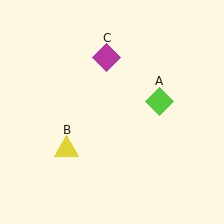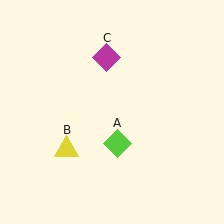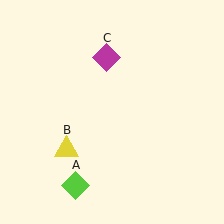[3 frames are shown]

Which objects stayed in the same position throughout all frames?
Yellow triangle (object B) and magenta diamond (object C) remained stationary.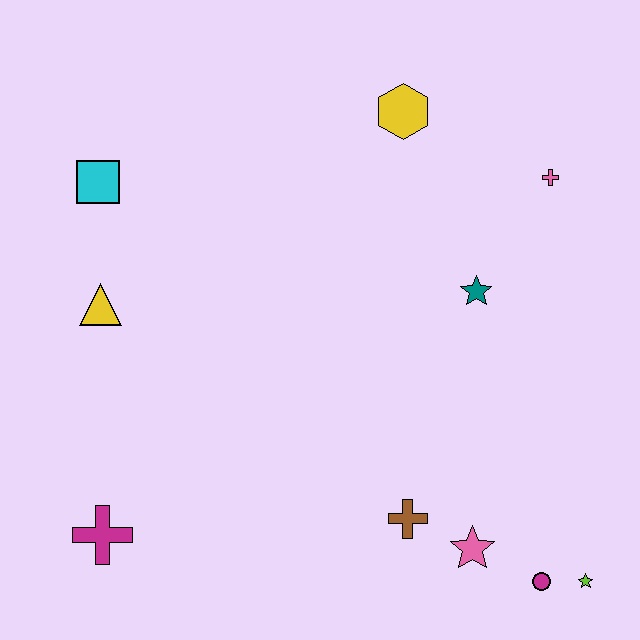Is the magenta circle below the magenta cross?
Yes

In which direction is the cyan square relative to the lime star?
The cyan square is to the left of the lime star.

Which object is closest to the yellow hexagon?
The pink cross is closest to the yellow hexagon.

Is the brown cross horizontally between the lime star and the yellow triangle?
Yes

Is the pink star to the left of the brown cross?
No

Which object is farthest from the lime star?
The cyan square is farthest from the lime star.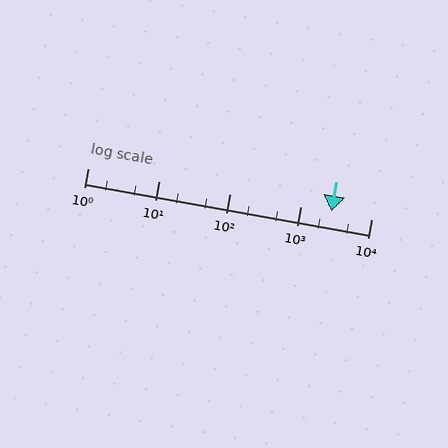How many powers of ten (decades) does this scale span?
The scale spans 4 decades, from 1 to 10000.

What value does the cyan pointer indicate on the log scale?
The pointer indicates approximately 2700.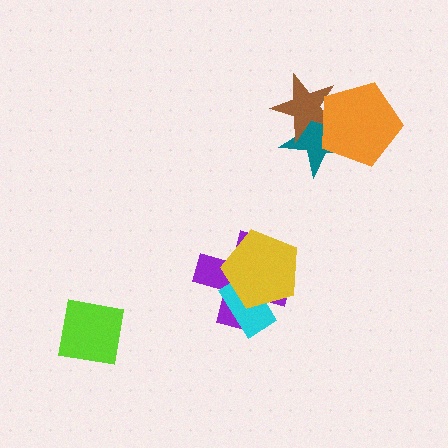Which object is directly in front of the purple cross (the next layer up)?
The cyan rectangle is directly in front of the purple cross.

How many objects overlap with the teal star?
2 objects overlap with the teal star.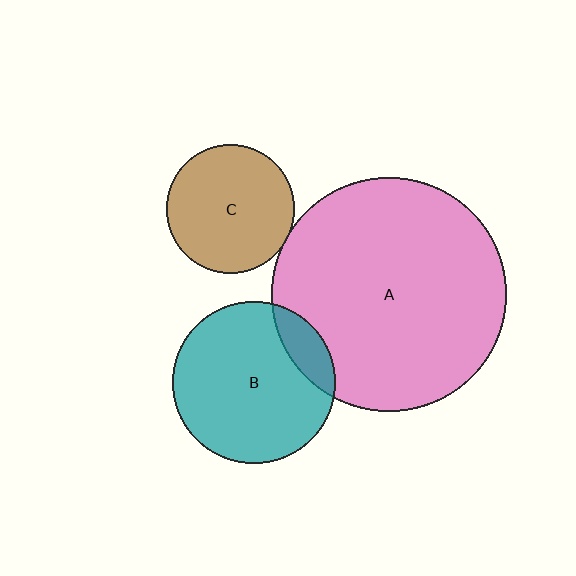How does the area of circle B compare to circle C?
Approximately 1.6 times.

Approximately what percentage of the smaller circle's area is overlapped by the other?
Approximately 15%.